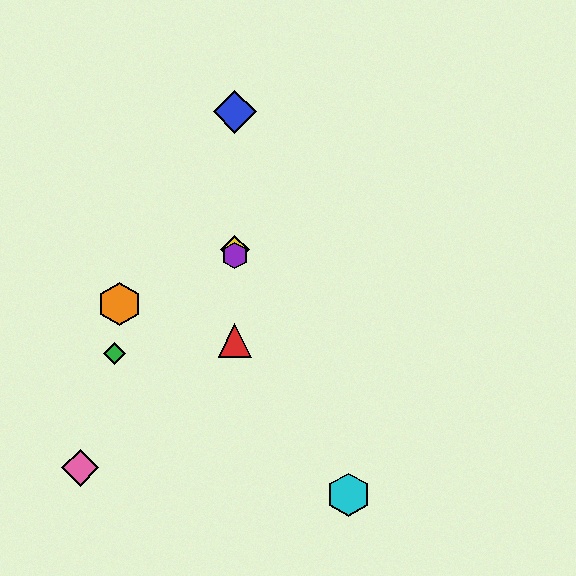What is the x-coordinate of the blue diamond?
The blue diamond is at x≈235.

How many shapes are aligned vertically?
4 shapes (the red triangle, the blue diamond, the yellow diamond, the purple hexagon) are aligned vertically.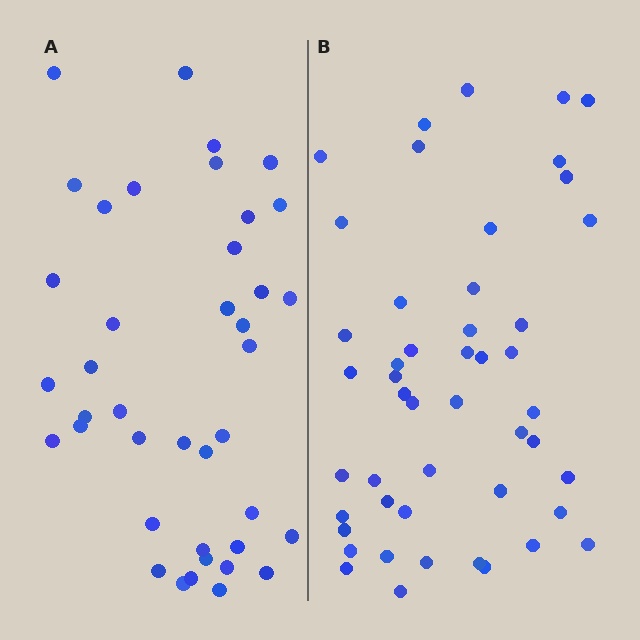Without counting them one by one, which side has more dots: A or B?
Region B (the right region) has more dots.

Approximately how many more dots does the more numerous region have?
Region B has roughly 8 or so more dots than region A.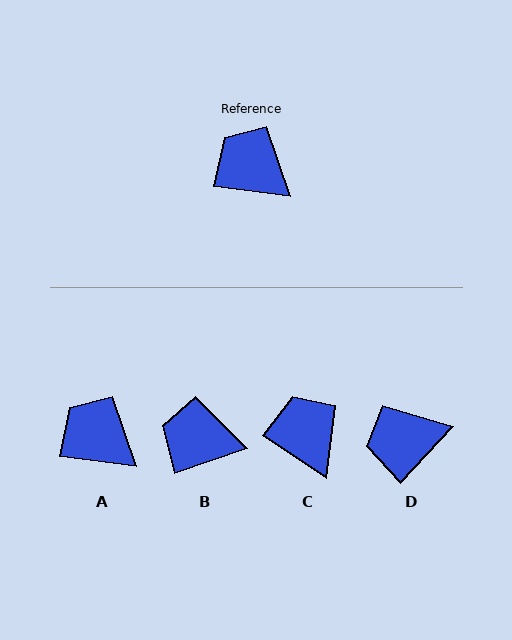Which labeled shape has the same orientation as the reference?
A.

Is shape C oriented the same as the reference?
No, it is off by about 26 degrees.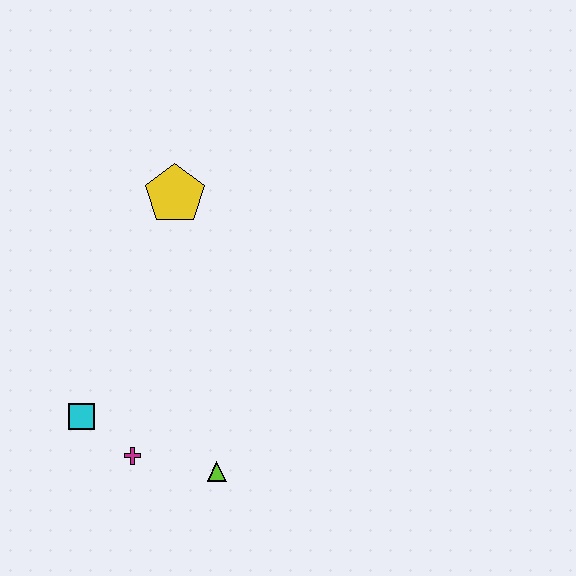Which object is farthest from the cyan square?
The yellow pentagon is farthest from the cyan square.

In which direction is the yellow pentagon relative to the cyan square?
The yellow pentagon is above the cyan square.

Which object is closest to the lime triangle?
The magenta cross is closest to the lime triangle.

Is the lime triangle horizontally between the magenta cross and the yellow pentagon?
No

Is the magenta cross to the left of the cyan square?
No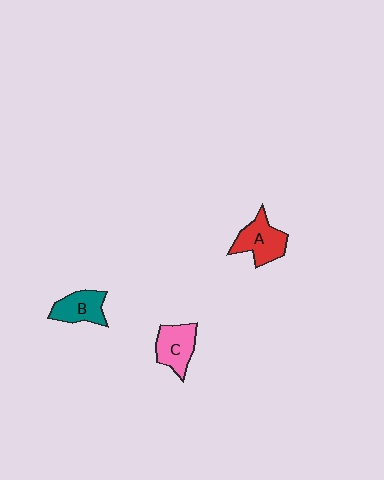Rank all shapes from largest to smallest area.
From largest to smallest: A (red), C (pink), B (teal).